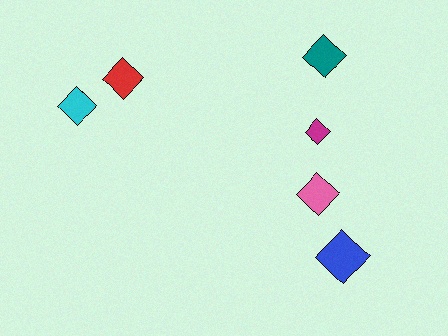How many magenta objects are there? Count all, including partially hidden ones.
There is 1 magenta object.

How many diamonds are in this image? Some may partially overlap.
There are 6 diamonds.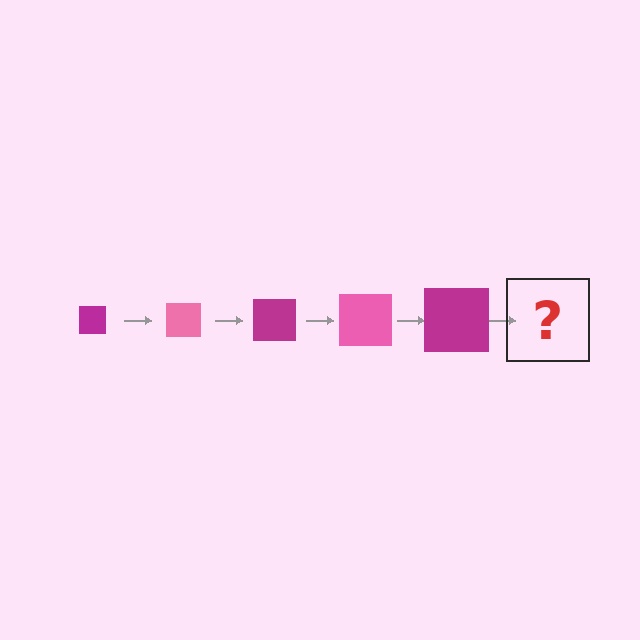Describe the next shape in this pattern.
It should be a pink square, larger than the previous one.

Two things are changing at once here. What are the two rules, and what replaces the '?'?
The two rules are that the square grows larger each step and the color cycles through magenta and pink. The '?' should be a pink square, larger than the previous one.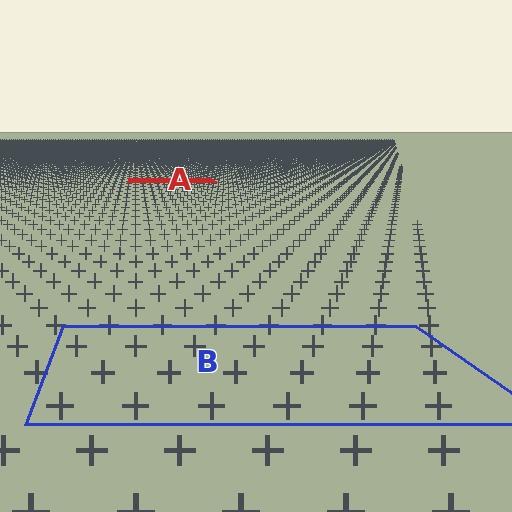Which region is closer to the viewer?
Region B is closer. The texture elements there are larger and more spread out.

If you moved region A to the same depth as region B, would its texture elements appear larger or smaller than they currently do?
They would appear larger. At a closer depth, the same texture elements are projected at a bigger on-screen size.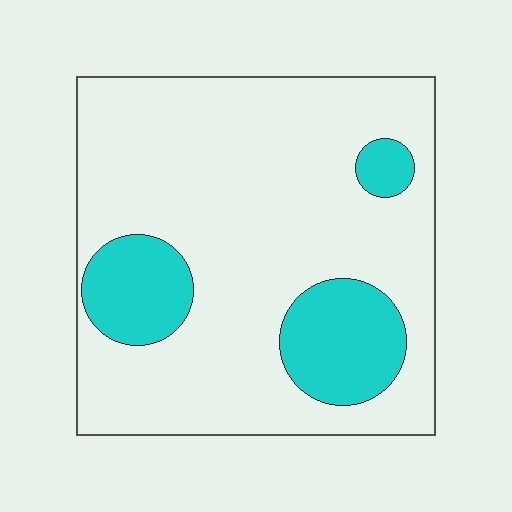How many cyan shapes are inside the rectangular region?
3.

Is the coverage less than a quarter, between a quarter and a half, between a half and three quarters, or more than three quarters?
Less than a quarter.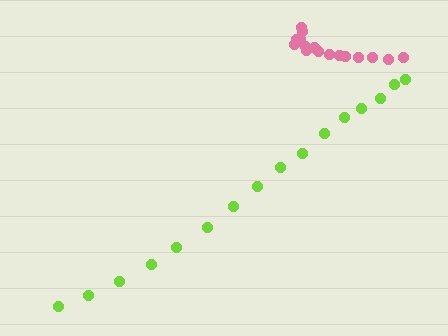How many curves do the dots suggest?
There are 2 distinct paths.